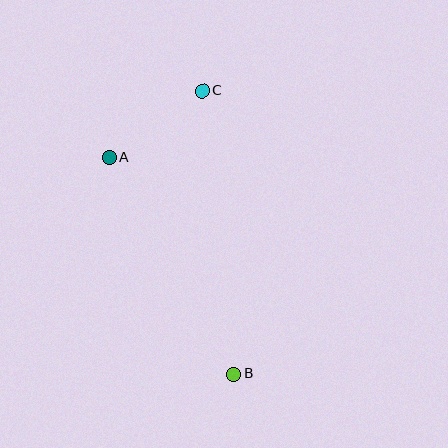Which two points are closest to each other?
Points A and C are closest to each other.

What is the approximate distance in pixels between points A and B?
The distance between A and B is approximately 250 pixels.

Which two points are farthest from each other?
Points B and C are farthest from each other.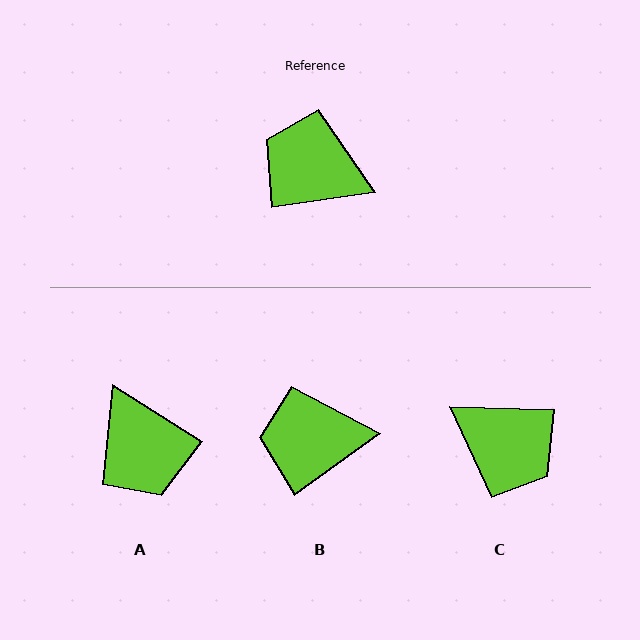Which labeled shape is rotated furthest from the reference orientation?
C, about 171 degrees away.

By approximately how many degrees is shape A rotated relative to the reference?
Approximately 140 degrees counter-clockwise.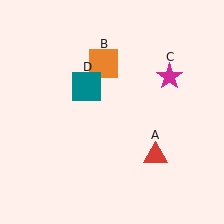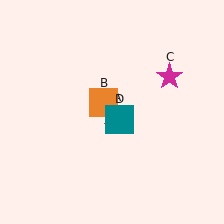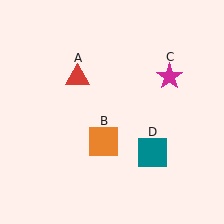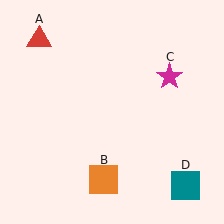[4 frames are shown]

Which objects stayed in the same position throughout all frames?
Magenta star (object C) remained stationary.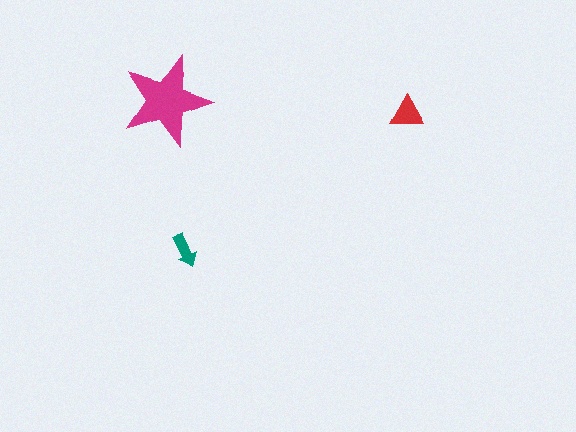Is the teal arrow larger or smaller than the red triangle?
Smaller.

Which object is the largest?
The magenta star.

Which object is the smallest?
The teal arrow.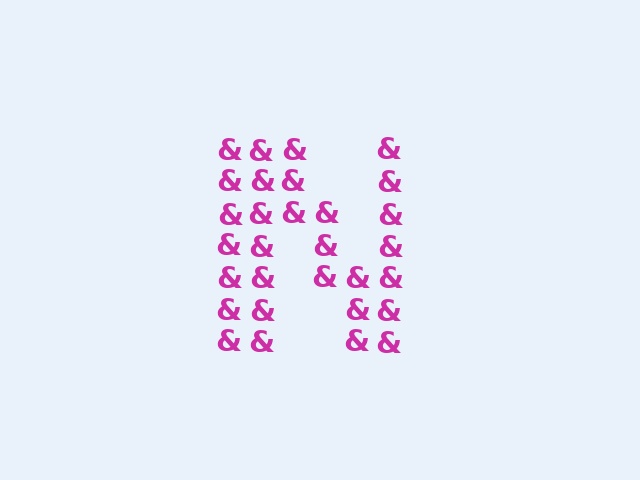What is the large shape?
The large shape is the letter N.